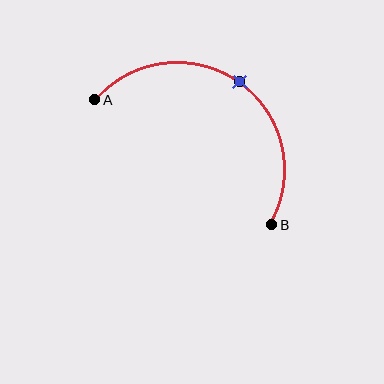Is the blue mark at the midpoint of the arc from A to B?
Yes. The blue mark lies on the arc at equal arc-length from both A and B — it is the arc midpoint.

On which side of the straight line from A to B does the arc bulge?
The arc bulges above and to the right of the straight line connecting A and B.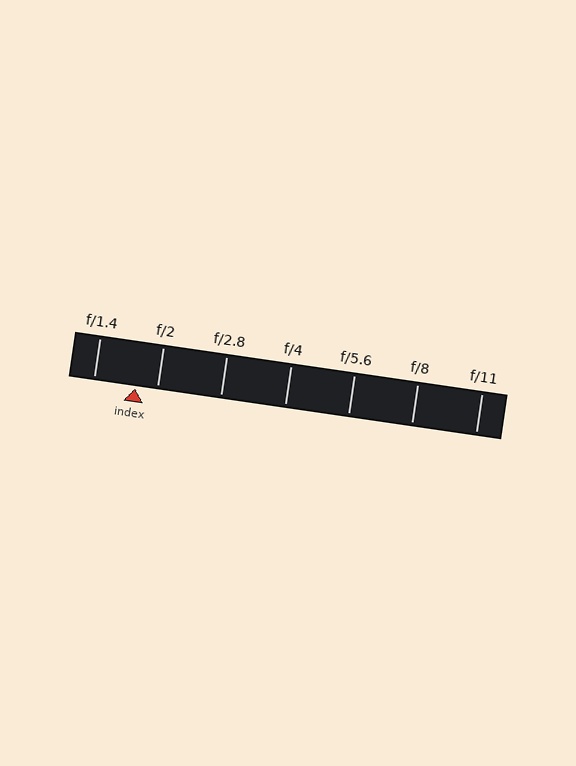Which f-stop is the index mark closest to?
The index mark is closest to f/2.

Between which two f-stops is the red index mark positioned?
The index mark is between f/1.4 and f/2.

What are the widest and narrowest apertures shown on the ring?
The widest aperture shown is f/1.4 and the narrowest is f/11.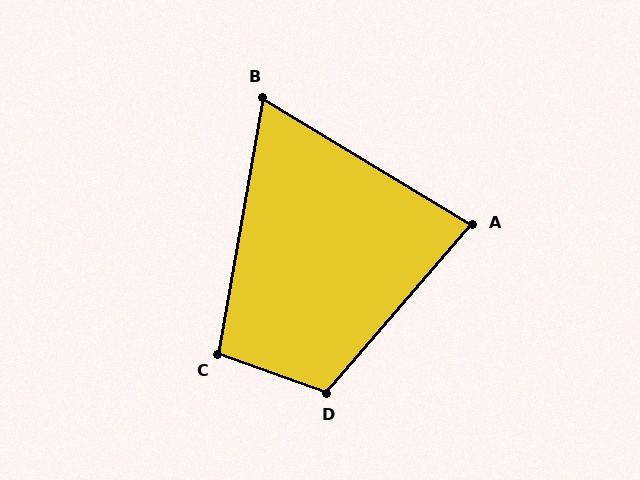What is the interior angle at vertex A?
Approximately 80 degrees (acute).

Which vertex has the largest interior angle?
D, at approximately 111 degrees.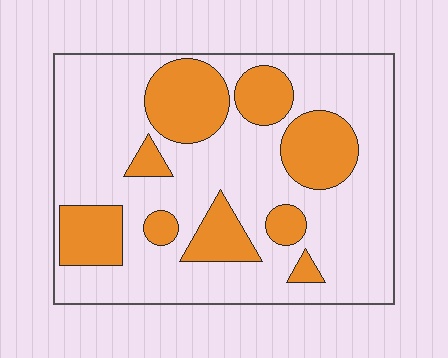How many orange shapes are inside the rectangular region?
9.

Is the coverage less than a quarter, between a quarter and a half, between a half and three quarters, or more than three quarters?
Between a quarter and a half.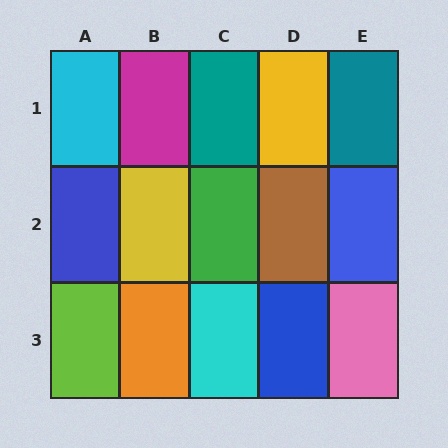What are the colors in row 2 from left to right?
Blue, yellow, green, brown, blue.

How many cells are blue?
3 cells are blue.